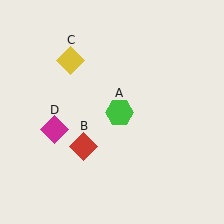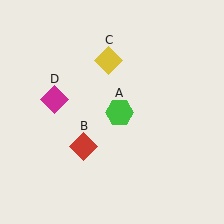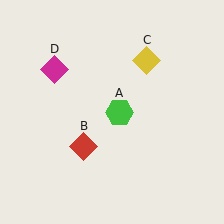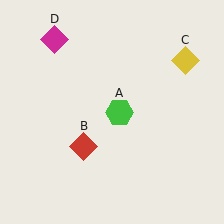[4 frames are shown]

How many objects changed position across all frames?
2 objects changed position: yellow diamond (object C), magenta diamond (object D).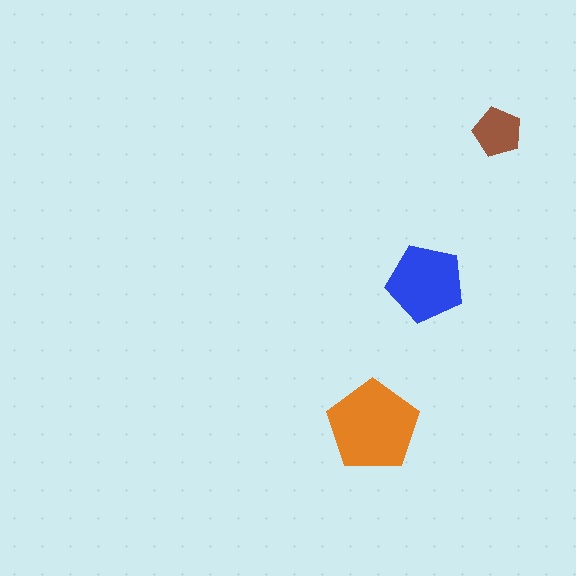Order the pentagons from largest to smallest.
the orange one, the blue one, the brown one.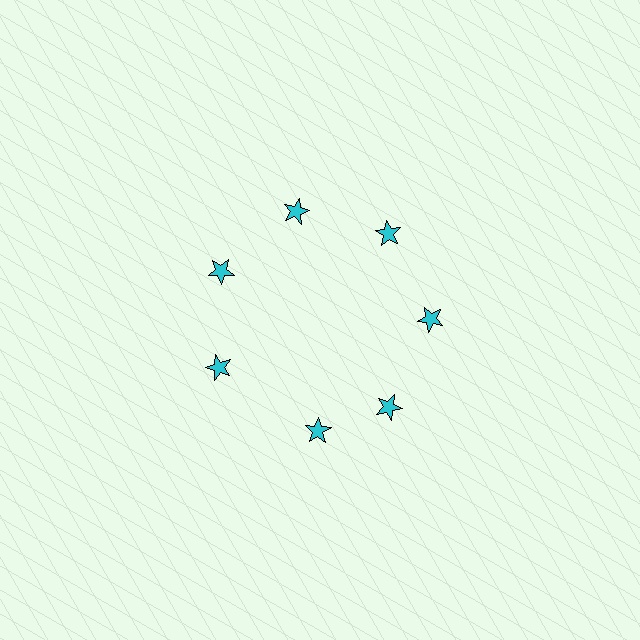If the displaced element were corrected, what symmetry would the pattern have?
It would have 7-fold rotational symmetry — the pattern would map onto itself every 51 degrees.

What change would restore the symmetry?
The symmetry would be restored by rotating it back into even spacing with its neighbors so that all 7 stars sit at equal angles and equal distance from the center.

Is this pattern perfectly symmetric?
No. The 7 cyan stars are arranged in a ring, but one element near the 6 o'clock position is rotated out of alignment along the ring, breaking the 7-fold rotational symmetry.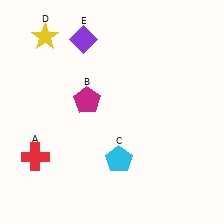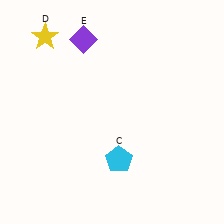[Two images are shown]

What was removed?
The red cross (A), the magenta pentagon (B) were removed in Image 2.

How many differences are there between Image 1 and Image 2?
There are 2 differences between the two images.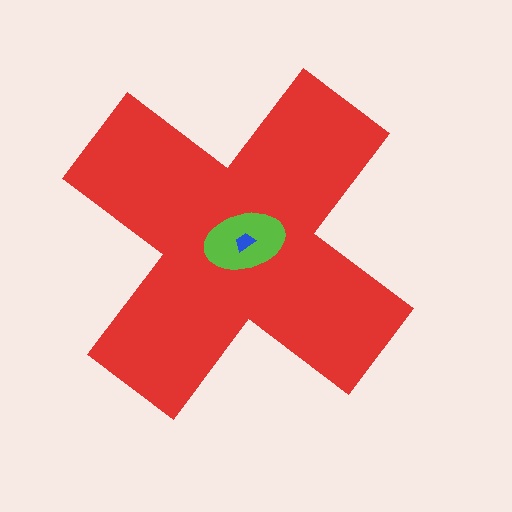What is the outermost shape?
The red cross.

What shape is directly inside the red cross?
The lime ellipse.